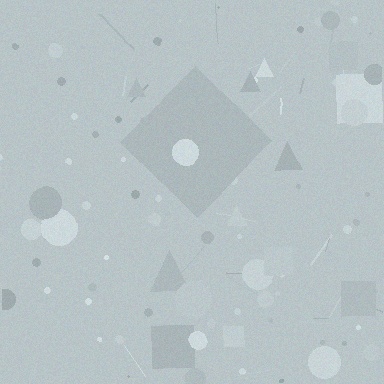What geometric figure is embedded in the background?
A diamond is embedded in the background.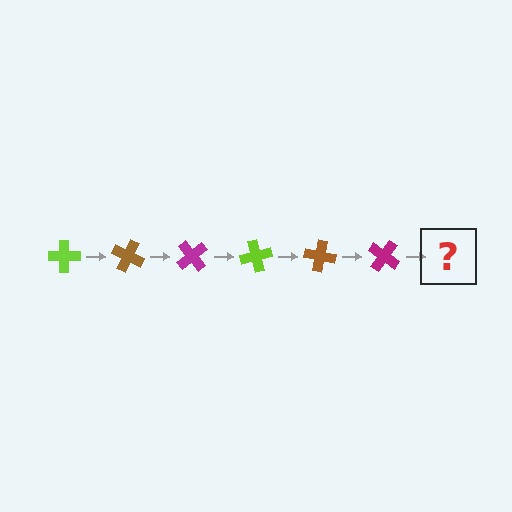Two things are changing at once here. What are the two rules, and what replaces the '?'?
The two rules are that it rotates 25 degrees each step and the color cycles through lime, brown, and magenta. The '?' should be a lime cross, rotated 150 degrees from the start.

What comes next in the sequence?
The next element should be a lime cross, rotated 150 degrees from the start.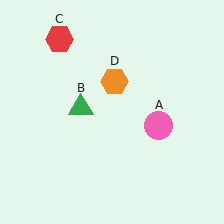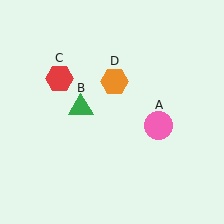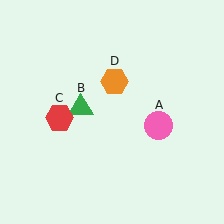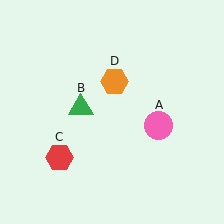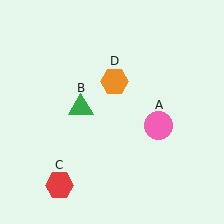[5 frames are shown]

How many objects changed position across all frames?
1 object changed position: red hexagon (object C).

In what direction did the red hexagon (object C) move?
The red hexagon (object C) moved down.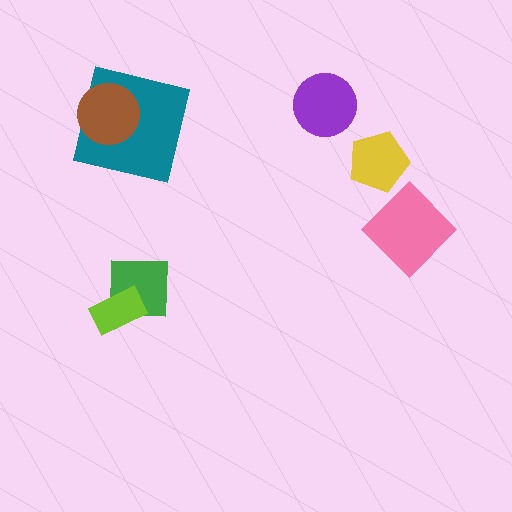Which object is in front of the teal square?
The brown circle is in front of the teal square.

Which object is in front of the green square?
The lime rectangle is in front of the green square.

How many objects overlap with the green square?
1 object overlaps with the green square.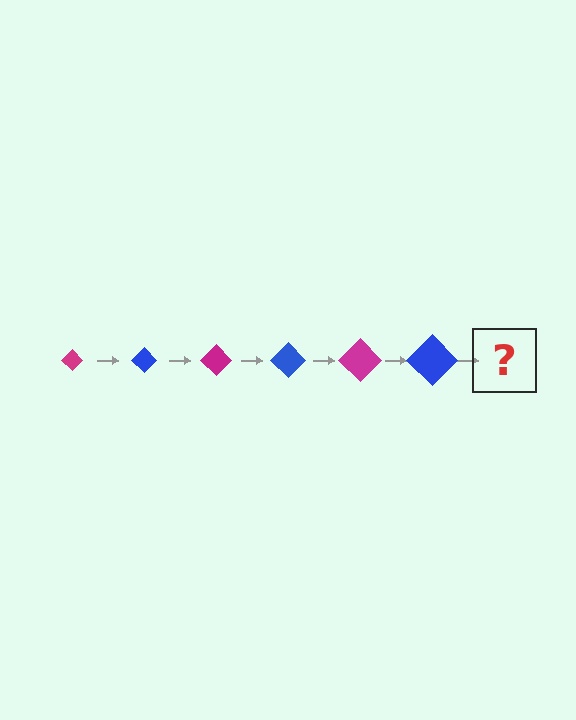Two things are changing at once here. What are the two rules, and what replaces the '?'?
The two rules are that the diamond grows larger each step and the color cycles through magenta and blue. The '?' should be a magenta diamond, larger than the previous one.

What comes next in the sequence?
The next element should be a magenta diamond, larger than the previous one.